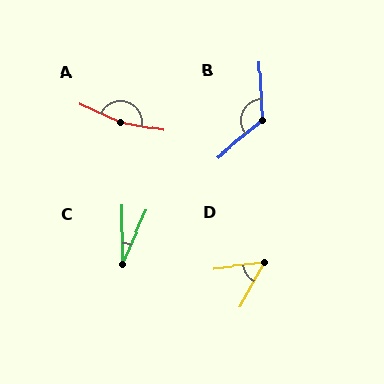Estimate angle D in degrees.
Approximately 55 degrees.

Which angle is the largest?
A, at approximately 167 degrees.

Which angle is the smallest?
C, at approximately 24 degrees.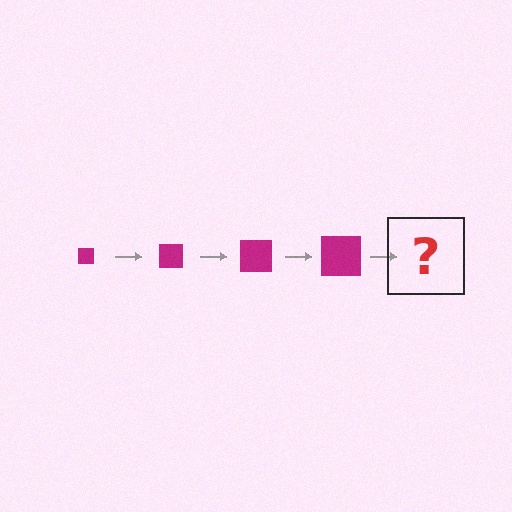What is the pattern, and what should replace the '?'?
The pattern is that the square gets progressively larger each step. The '?' should be a magenta square, larger than the previous one.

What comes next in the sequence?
The next element should be a magenta square, larger than the previous one.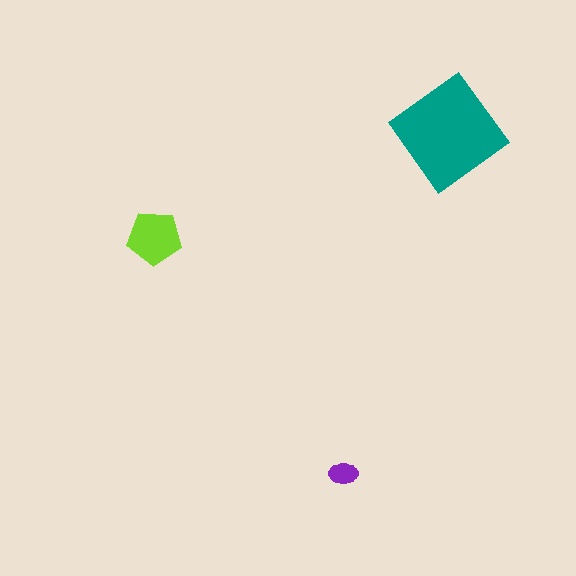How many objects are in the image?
There are 3 objects in the image.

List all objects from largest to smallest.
The teal diamond, the lime pentagon, the purple ellipse.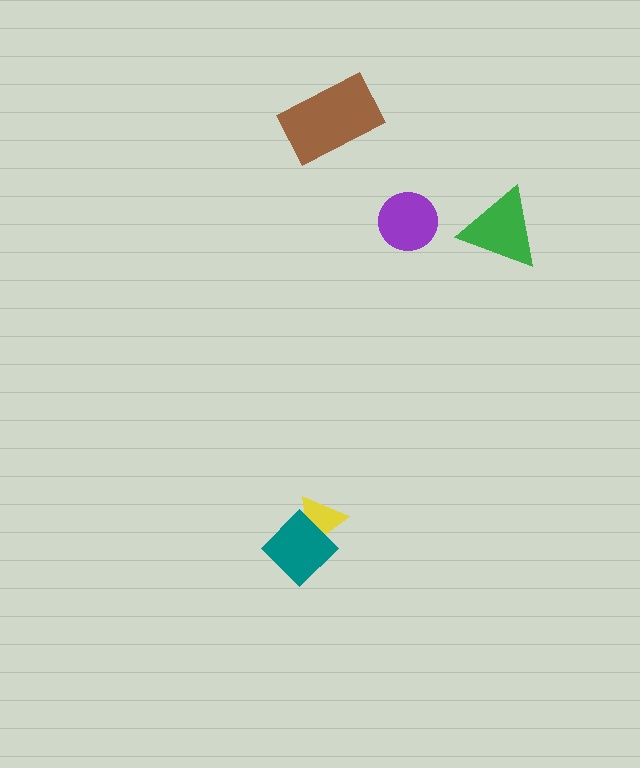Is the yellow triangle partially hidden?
Yes, it is partially covered by another shape.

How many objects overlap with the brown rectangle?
0 objects overlap with the brown rectangle.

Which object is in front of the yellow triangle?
The teal diamond is in front of the yellow triangle.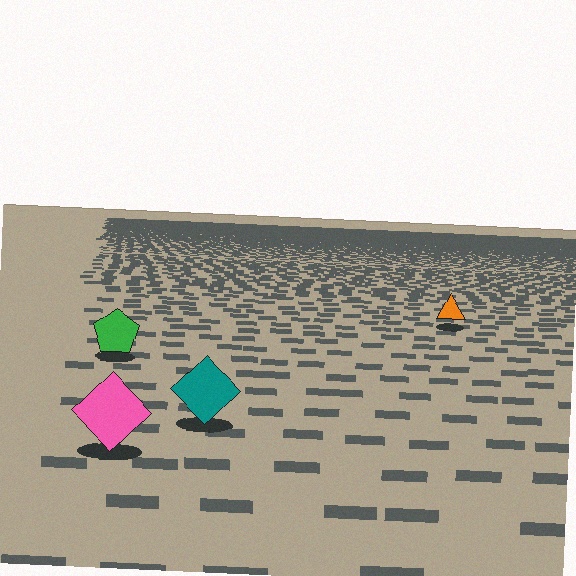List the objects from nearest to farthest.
From nearest to farthest: the pink diamond, the teal diamond, the green pentagon, the orange triangle.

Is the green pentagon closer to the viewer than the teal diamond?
No. The teal diamond is closer — you can tell from the texture gradient: the ground texture is coarser near it.